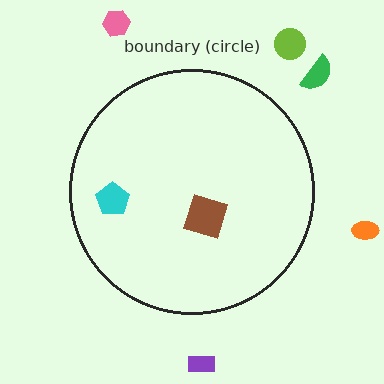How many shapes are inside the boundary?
2 inside, 5 outside.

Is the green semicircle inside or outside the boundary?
Outside.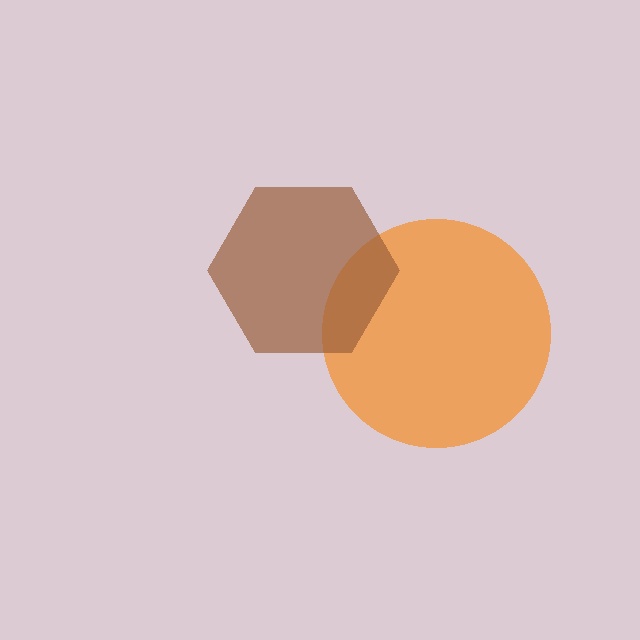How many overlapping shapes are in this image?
There are 2 overlapping shapes in the image.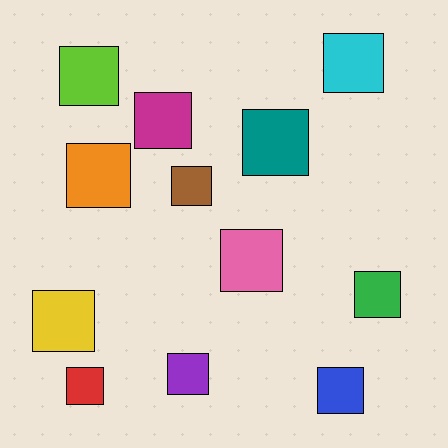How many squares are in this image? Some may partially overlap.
There are 12 squares.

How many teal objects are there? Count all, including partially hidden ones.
There is 1 teal object.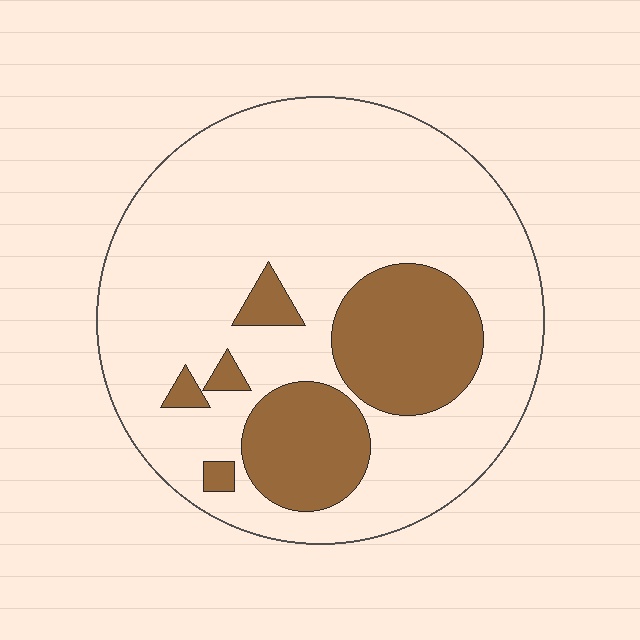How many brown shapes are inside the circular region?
6.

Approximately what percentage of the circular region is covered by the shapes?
Approximately 25%.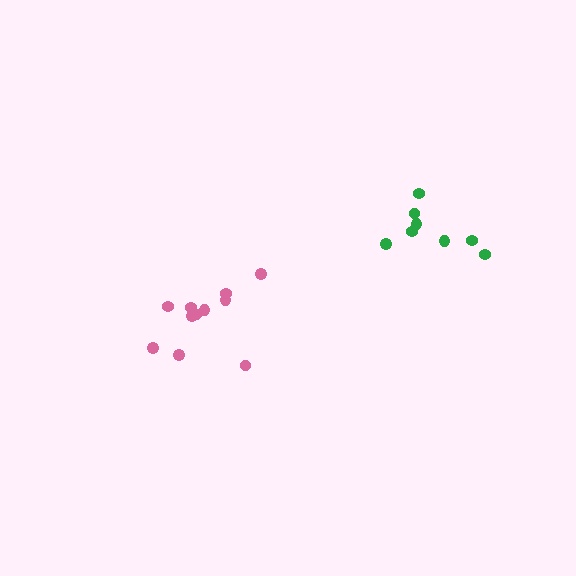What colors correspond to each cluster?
The clusters are colored: green, pink.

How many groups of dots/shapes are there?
There are 2 groups.